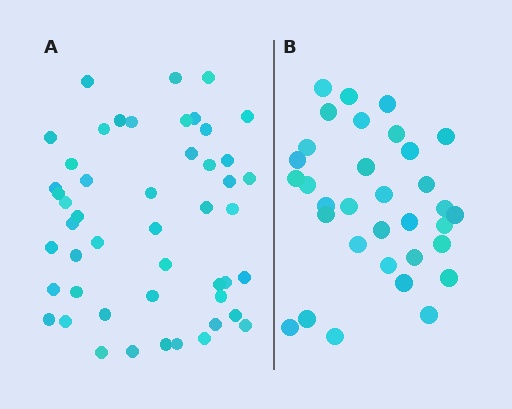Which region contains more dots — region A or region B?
Region A (the left region) has more dots.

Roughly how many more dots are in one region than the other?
Region A has approximately 15 more dots than region B.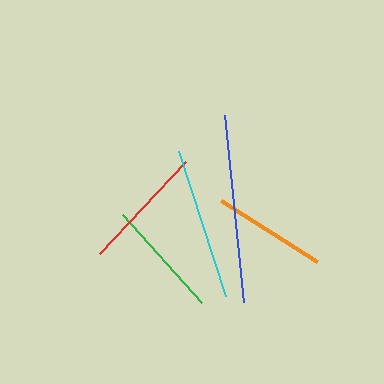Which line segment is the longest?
The blue line is the longest at approximately 188 pixels.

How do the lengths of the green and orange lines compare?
The green and orange lines are approximately the same length.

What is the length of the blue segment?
The blue segment is approximately 188 pixels long.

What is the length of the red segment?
The red segment is approximately 127 pixels long.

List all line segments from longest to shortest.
From longest to shortest: blue, cyan, red, green, orange.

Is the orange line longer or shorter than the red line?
The red line is longer than the orange line.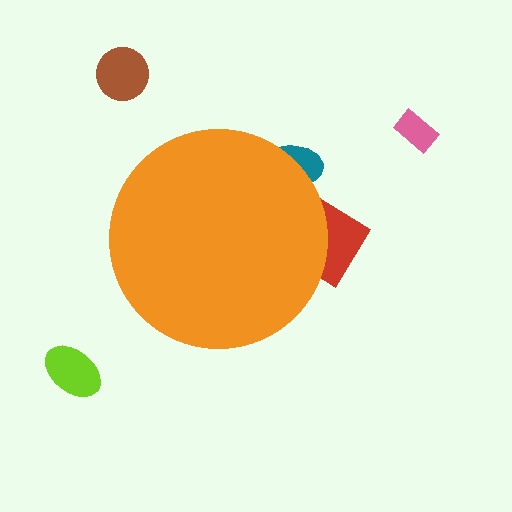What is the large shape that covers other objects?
An orange circle.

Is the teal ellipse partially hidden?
Yes, the teal ellipse is partially hidden behind the orange circle.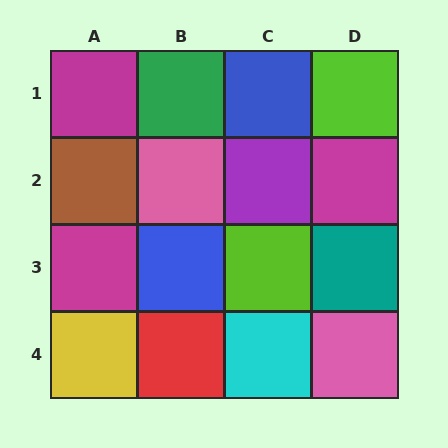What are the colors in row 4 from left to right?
Yellow, red, cyan, pink.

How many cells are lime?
2 cells are lime.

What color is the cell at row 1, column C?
Blue.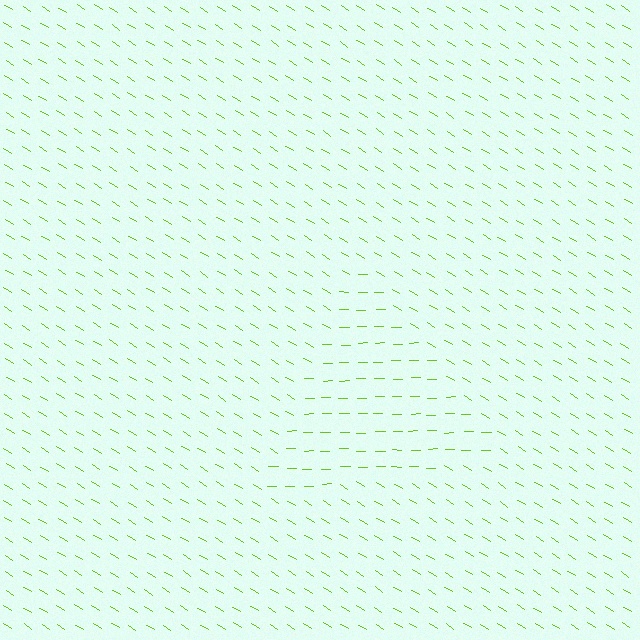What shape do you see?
I see a triangle.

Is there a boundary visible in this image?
Yes, there is a texture boundary formed by a change in line orientation.